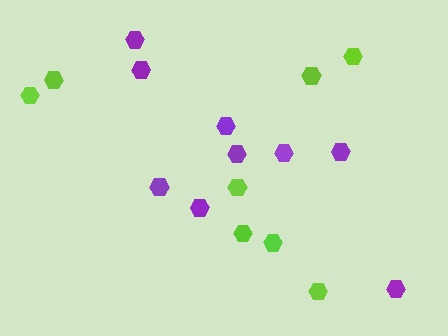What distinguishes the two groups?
There are 2 groups: one group of purple hexagons (9) and one group of lime hexagons (8).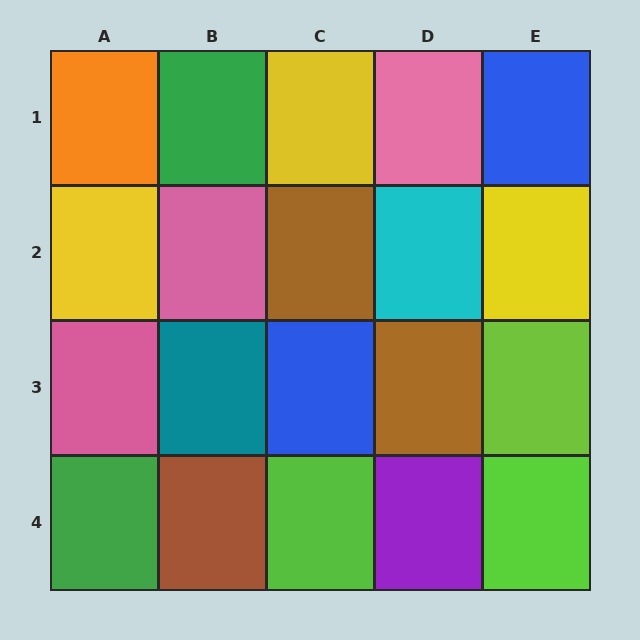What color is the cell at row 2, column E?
Yellow.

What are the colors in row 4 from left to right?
Green, brown, lime, purple, lime.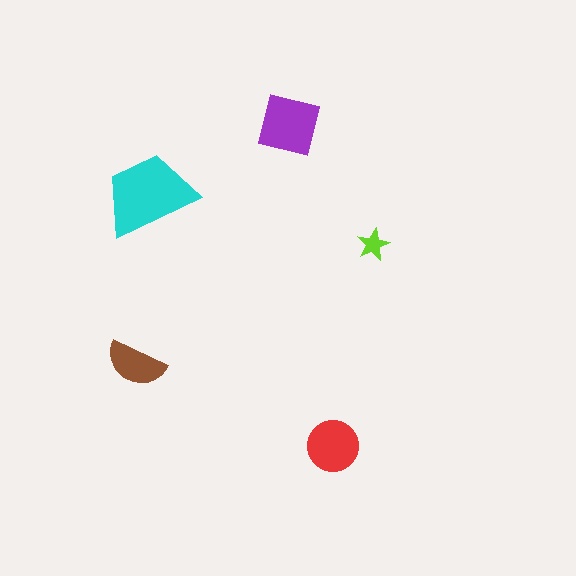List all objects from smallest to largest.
The lime star, the brown semicircle, the red circle, the purple square, the cyan trapezoid.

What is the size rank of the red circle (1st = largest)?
3rd.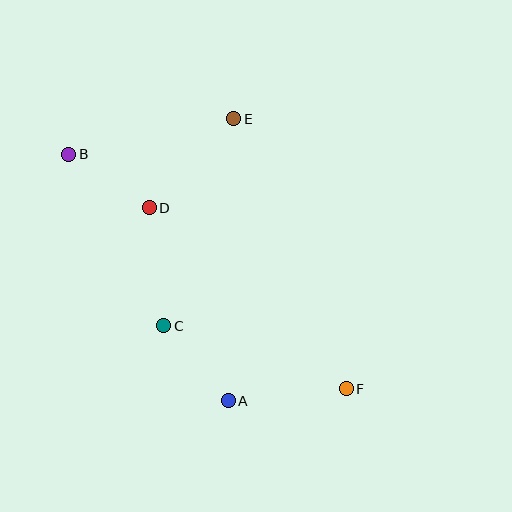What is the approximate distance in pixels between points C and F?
The distance between C and F is approximately 193 pixels.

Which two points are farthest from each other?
Points B and F are farthest from each other.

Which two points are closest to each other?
Points B and D are closest to each other.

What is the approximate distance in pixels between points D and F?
The distance between D and F is approximately 268 pixels.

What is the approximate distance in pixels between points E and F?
The distance between E and F is approximately 293 pixels.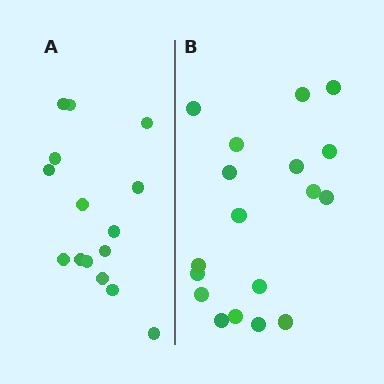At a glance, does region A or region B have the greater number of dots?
Region B (the right region) has more dots.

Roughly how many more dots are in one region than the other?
Region B has just a few more — roughly 2 or 3 more dots than region A.